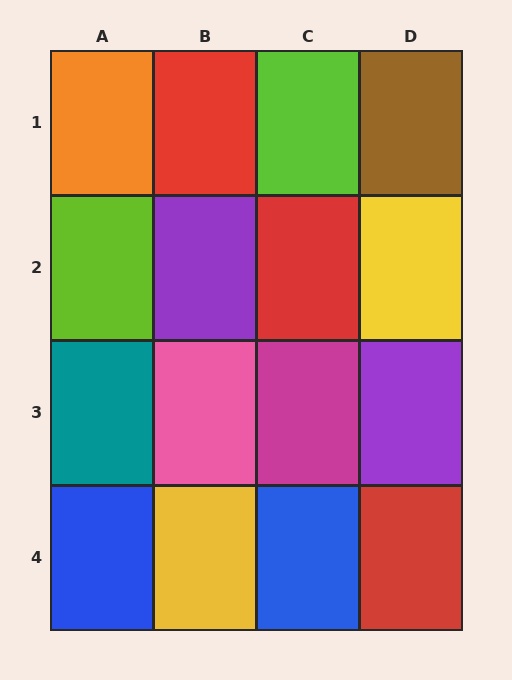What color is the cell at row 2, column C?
Red.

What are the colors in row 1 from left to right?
Orange, red, lime, brown.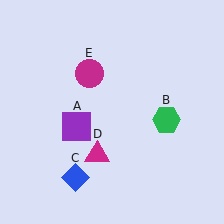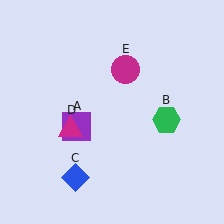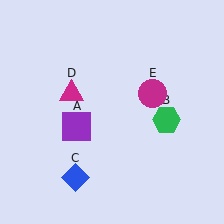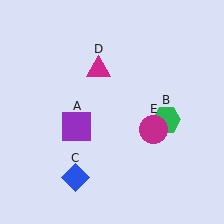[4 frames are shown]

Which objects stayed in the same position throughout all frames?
Purple square (object A) and green hexagon (object B) and blue diamond (object C) remained stationary.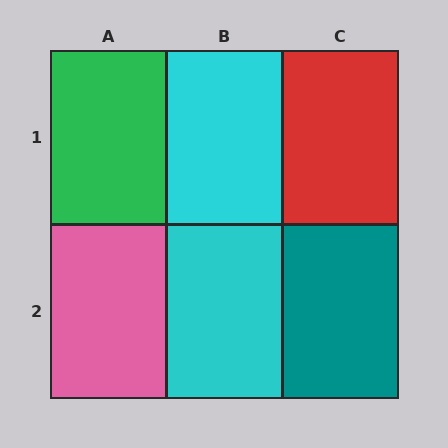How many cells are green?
1 cell is green.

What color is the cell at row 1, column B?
Cyan.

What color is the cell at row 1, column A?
Green.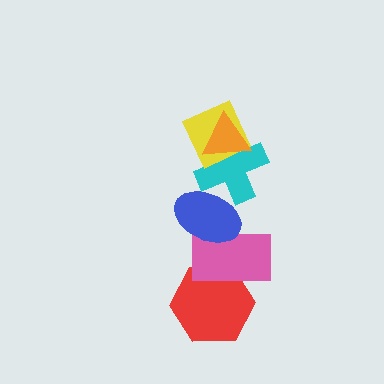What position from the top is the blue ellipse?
The blue ellipse is 4th from the top.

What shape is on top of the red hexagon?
The pink rectangle is on top of the red hexagon.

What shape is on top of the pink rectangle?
The blue ellipse is on top of the pink rectangle.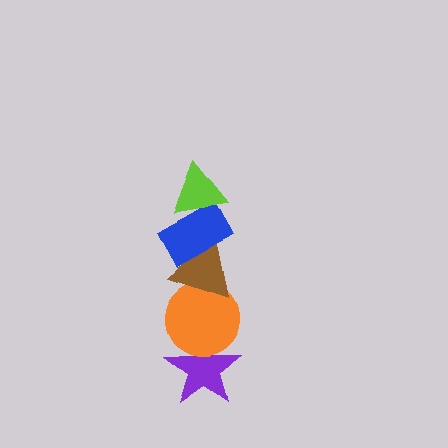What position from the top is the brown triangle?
The brown triangle is 3rd from the top.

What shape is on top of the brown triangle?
The blue rectangle is on top of the brown triangle.